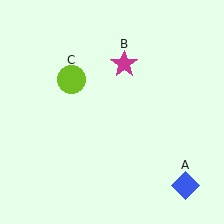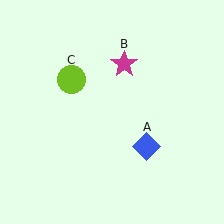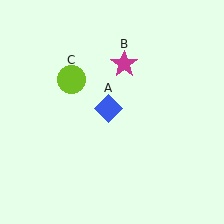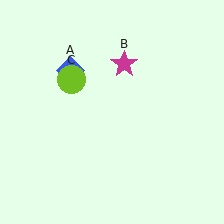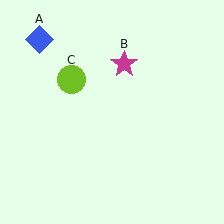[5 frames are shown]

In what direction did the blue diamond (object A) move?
The blue diamond (object A) moved up and to the left.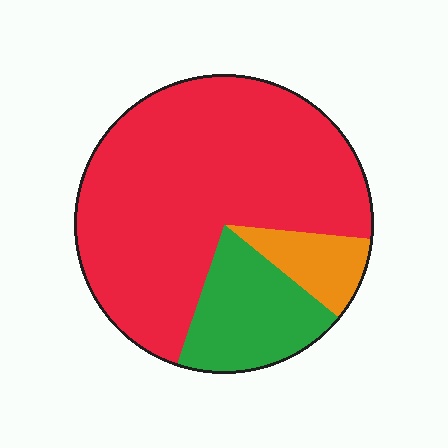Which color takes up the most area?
Red, at roughly 70%.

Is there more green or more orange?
Green.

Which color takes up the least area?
Orange, at roughly 10%.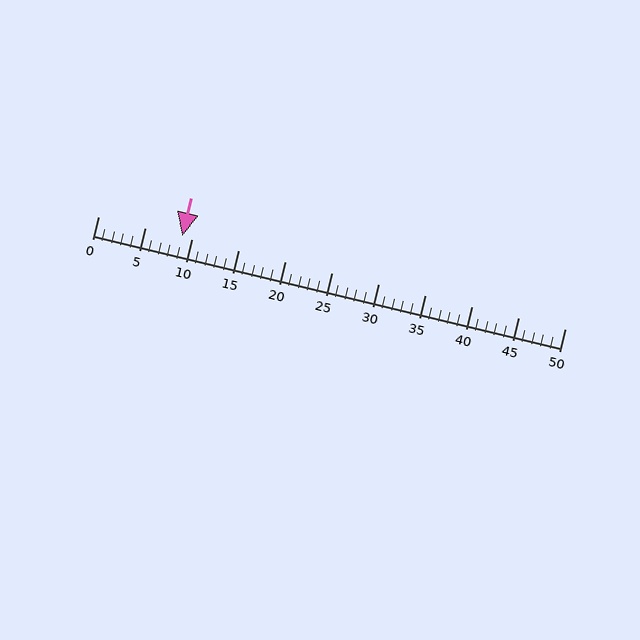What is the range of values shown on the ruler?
The ruler shows values from 0 to 50.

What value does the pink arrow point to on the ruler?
The pink arrow points to approximately 9.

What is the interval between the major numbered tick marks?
The major tick marks are spaced 5 units apart.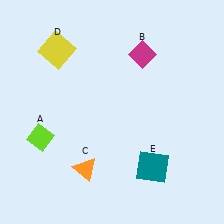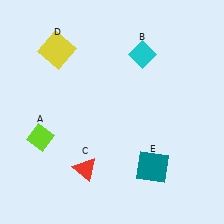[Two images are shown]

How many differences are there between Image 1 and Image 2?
There are 2 differences between the two images.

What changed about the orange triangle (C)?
In Image 1, C is orange. In Image 2, it changed to red.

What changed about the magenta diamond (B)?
In Image 1, B is magenta. In Image 2, it changed to cyan.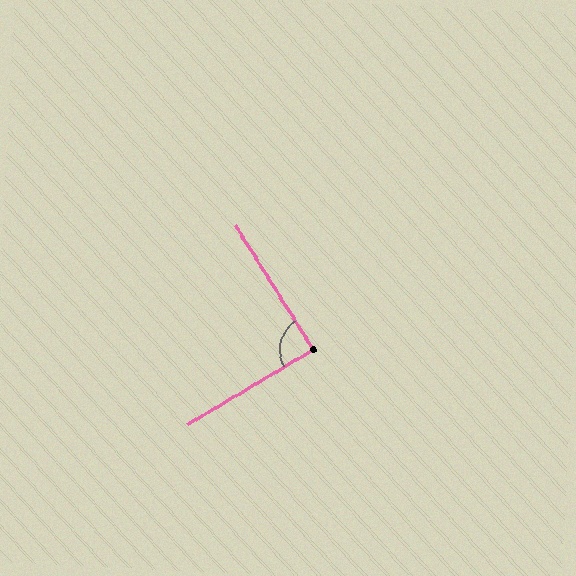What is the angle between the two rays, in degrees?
Approximately 89 degrees.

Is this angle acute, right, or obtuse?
It is approximately a right angle.